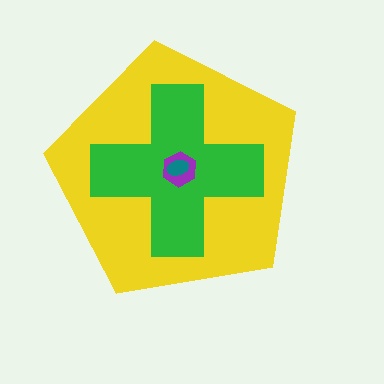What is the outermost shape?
The yellow pentagon.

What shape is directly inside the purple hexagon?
The teal ellipse.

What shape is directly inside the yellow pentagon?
The green cross.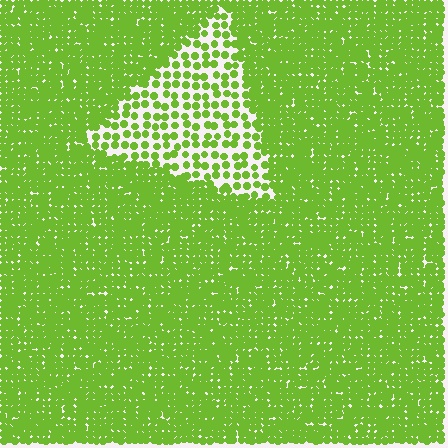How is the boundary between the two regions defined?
The boundary is defined by a change in element density (approximately 2.6x ratio). All elements are the same color, size, and shape.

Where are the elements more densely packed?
The elements are more densely packed outside the triangle boundary.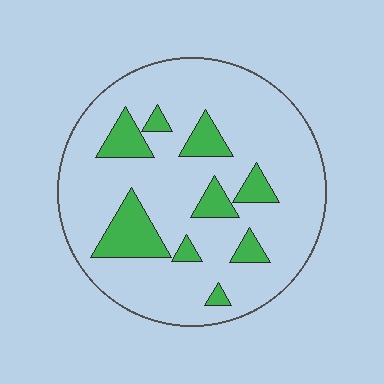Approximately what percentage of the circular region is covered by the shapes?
Approximately 20%.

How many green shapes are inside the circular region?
9.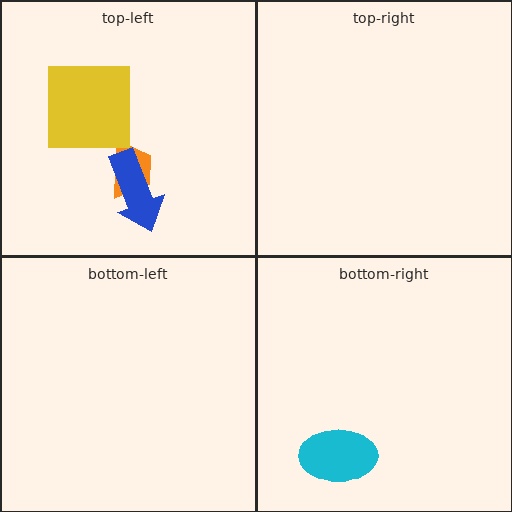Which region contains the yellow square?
The top-left region.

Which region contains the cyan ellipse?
The bottom-right region.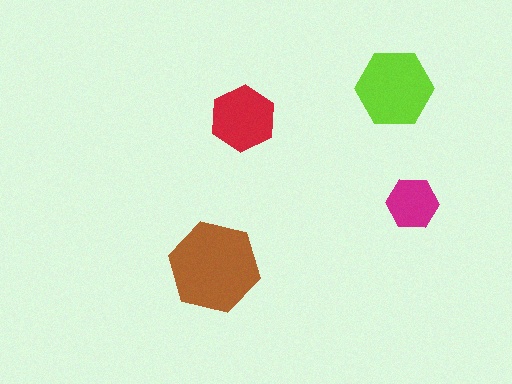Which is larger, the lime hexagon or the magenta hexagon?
The lime one.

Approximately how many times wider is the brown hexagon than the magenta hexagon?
About 2 times wider.